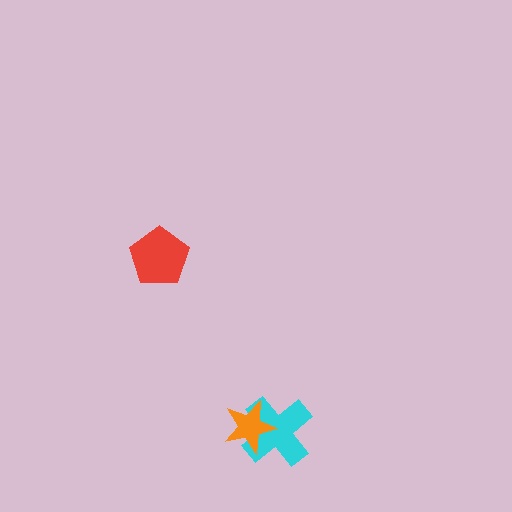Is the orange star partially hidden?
No, no other shape covers it.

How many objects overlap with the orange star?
1 object overlaps with the orange star.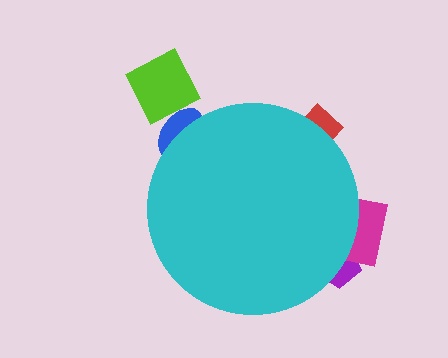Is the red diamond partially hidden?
Yes, the red diamond is partially hidden behind the cyan circle.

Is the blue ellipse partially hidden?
Yes, the blue ellipse is partially hidden behind the cyan circle.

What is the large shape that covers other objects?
A cyan circle.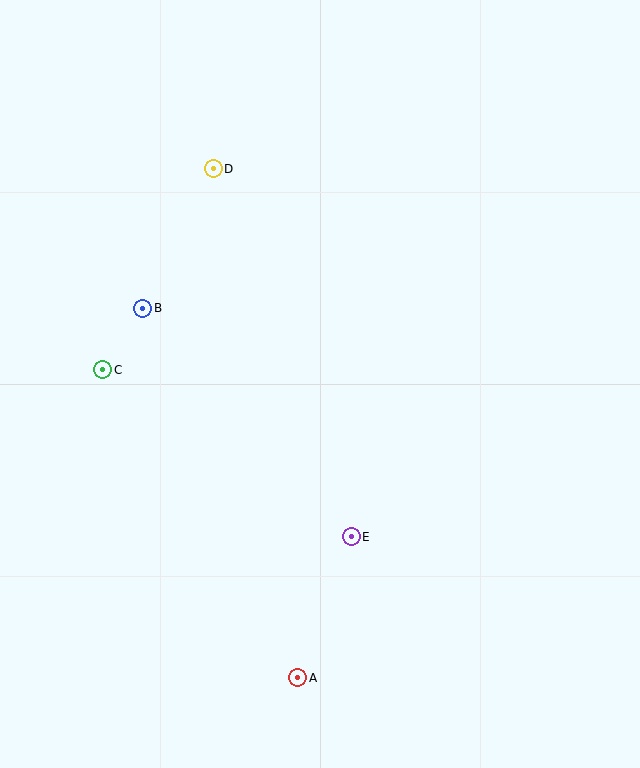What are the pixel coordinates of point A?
Point A is at (298, 678).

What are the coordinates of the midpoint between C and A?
The midpoint between C and A is at (200, 524).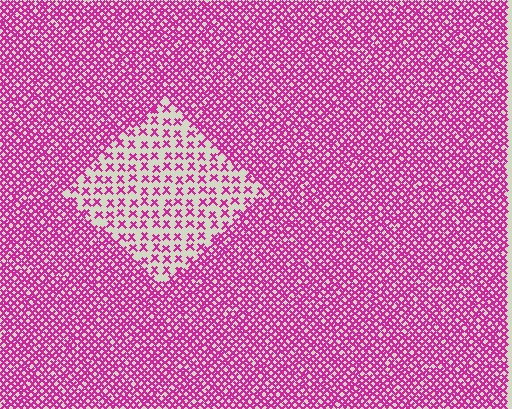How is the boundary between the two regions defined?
The boundary is defined by a change in element density (approximately 2.7x ratio). All elements are the same color, size, and shape.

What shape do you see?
I see a diamond.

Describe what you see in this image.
The image contains small magenta elements arranged at two different densities. A diamond-shaped region is visible where the elements are less densely packed than the surrounding area.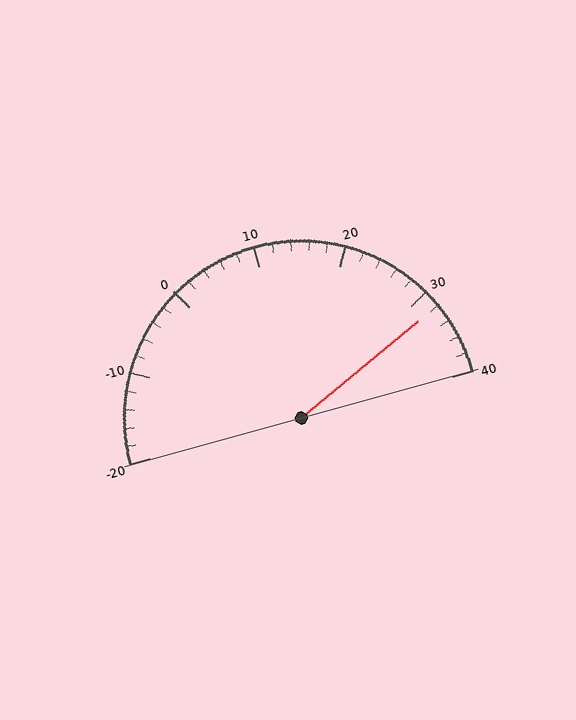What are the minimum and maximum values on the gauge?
The gauge ranges from -20 to 40.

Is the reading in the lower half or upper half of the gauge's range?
The reading is in the upper half of the range (-20 to 40).